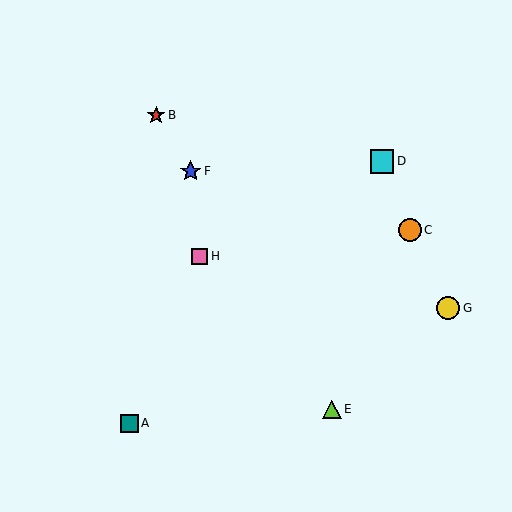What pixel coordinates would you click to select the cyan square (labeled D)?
Click at (382, 161) to select the cyan square D.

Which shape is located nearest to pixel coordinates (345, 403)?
The lime triangle (labeled E) at (332, 409) is nearest to that location.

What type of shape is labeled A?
Shape A is a teal square.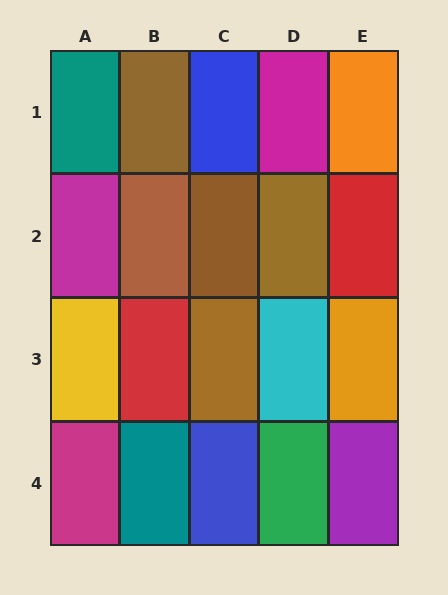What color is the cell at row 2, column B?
Brown.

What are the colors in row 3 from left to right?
Yellow, red, brown, cyan, orange.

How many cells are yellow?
1 cell is yellow.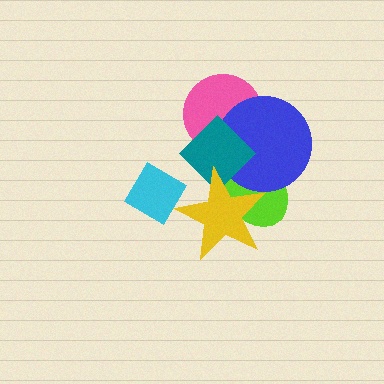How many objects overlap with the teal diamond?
4 objects overlap with the teal diamond.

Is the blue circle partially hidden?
Yes, it is partially covered by another shape.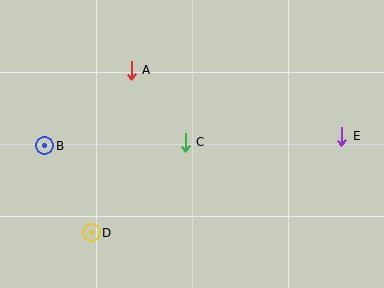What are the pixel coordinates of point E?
Point E is at (342, 136).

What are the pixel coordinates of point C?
Point C is at (185, 142).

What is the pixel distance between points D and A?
The distance between D and A is 167 pixels.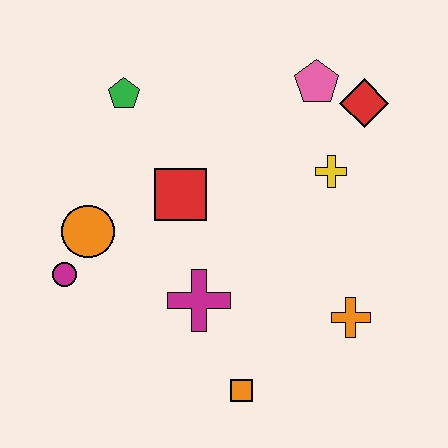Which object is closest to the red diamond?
The pink pentagon is closest to the red diamond.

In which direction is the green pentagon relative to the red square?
The green pentagon is above the red square.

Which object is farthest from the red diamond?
The magenta circle is farthest from the red diamond.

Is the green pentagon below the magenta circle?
No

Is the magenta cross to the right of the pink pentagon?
No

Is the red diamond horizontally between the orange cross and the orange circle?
No